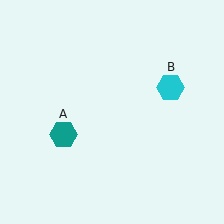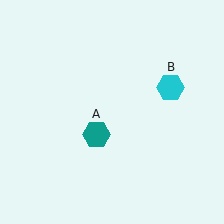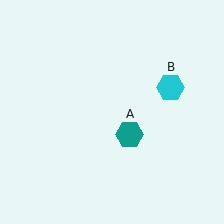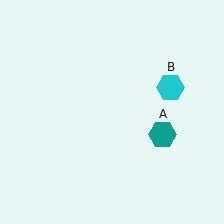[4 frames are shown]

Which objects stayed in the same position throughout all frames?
Cyan hexagon (object B) remained stationary.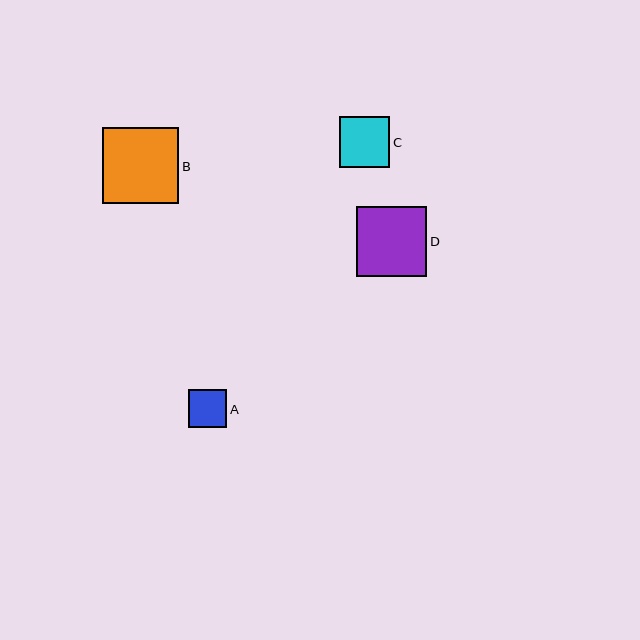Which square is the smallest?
Square A is the smallest with a size of approximately 38 pixels.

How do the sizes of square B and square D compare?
Square B and square D are approximately the same size.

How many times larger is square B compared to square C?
Square B is approximately 1.5 times the size of square C.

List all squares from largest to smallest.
From largest to smallest: B, D, C, A.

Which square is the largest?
Square B is the largest with a size of approximately 76 pixels.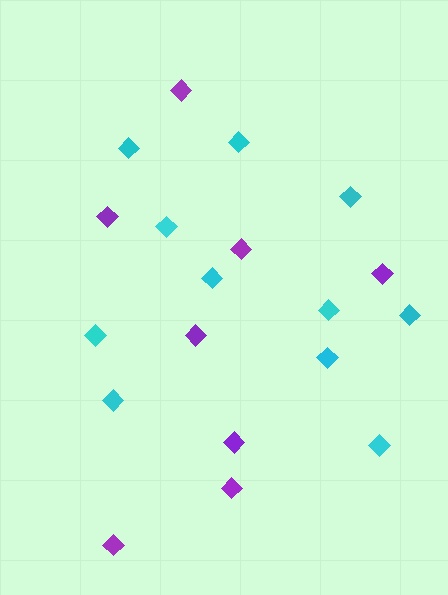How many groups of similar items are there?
There are 2 groups: one group of cyan diamonds (11) and one group of purple diamonds (8).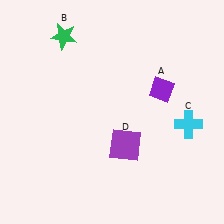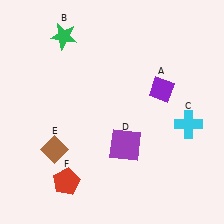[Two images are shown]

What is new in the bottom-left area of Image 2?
A red pentagon (F) was added in the bottom-left area of Image 2.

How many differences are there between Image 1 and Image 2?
There are 2 differences between the two images.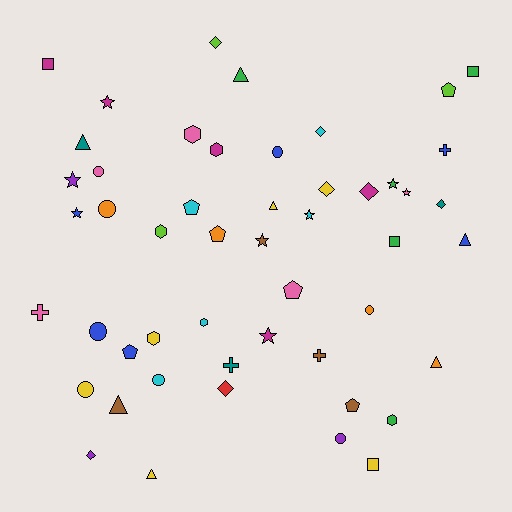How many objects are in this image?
There are 50 objects.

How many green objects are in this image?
There are 5 green objects.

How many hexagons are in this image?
There are 6 hexagons.